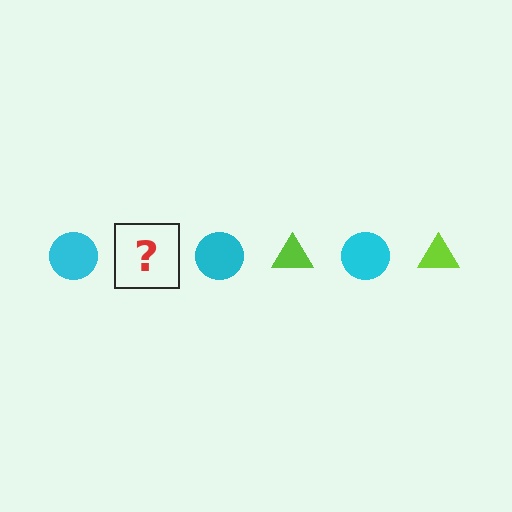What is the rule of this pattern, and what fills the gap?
The rule is that the pattern alternates between cyan circle and lime triangle. The gap should be filled with a lime triangle.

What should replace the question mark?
The question mark should be replaced with a lime triangle.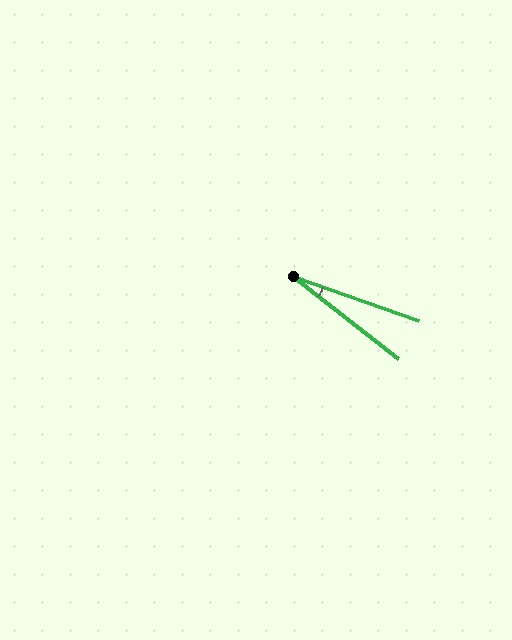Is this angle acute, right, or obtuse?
It is acute.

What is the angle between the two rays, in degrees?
Approximately 19 degrees.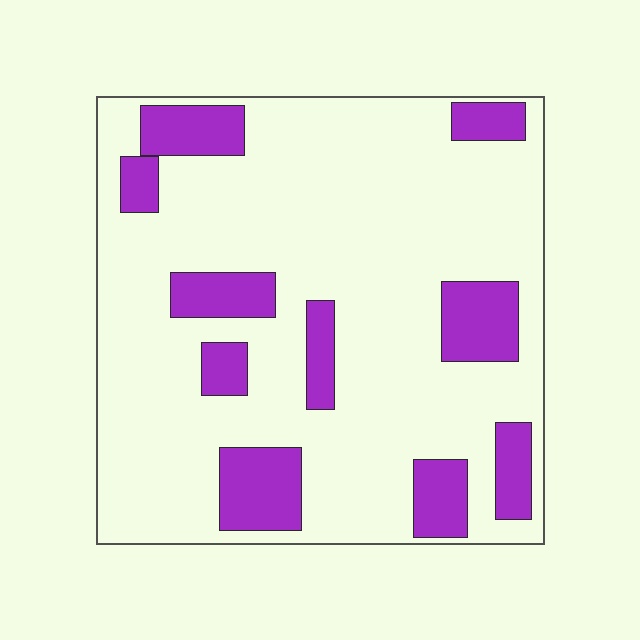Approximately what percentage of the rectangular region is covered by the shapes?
Approximately 20%.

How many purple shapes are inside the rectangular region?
10.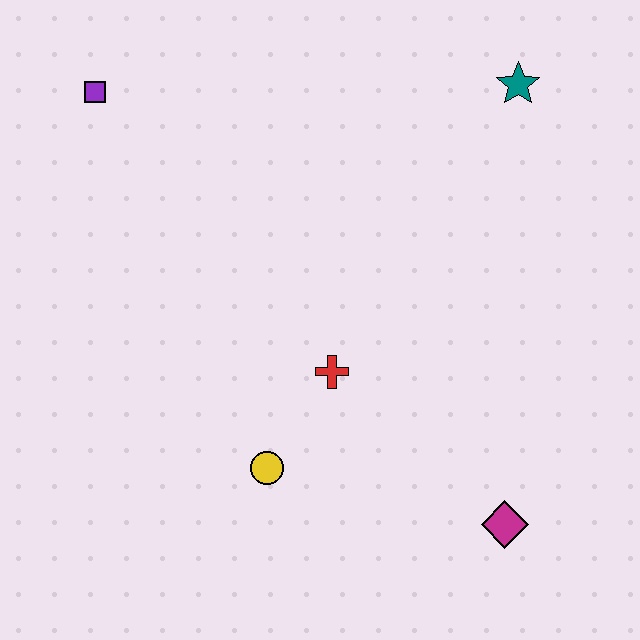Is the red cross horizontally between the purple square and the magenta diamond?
Yes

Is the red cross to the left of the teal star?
Yes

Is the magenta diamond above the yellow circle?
No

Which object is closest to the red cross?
The yellow circle is closest to the red cross.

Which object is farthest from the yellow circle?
The teal star is farthest from the yellow circle.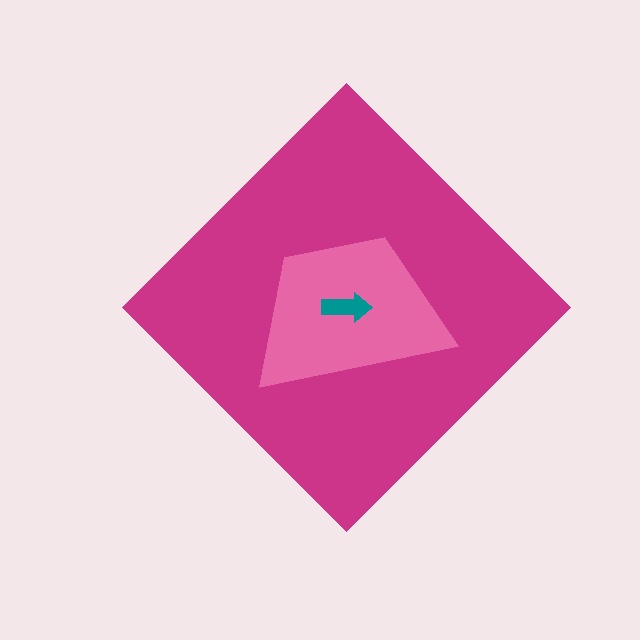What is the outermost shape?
The magenta diamond.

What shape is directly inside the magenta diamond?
The pink trapezoid.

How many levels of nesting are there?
3.